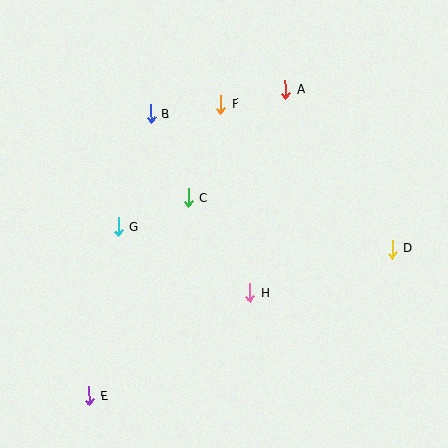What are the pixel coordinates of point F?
Point F is at (221, 104).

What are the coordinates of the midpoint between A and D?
The midpoint between A and D is at (339, 169).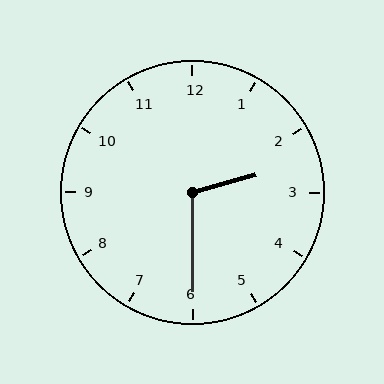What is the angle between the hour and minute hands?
Approximately 105 degrees.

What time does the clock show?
2:30.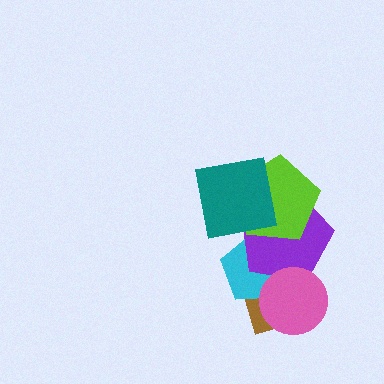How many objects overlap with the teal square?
2 objects overlap with the teal square.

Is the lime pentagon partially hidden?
Yes, it is partially covered by another shape.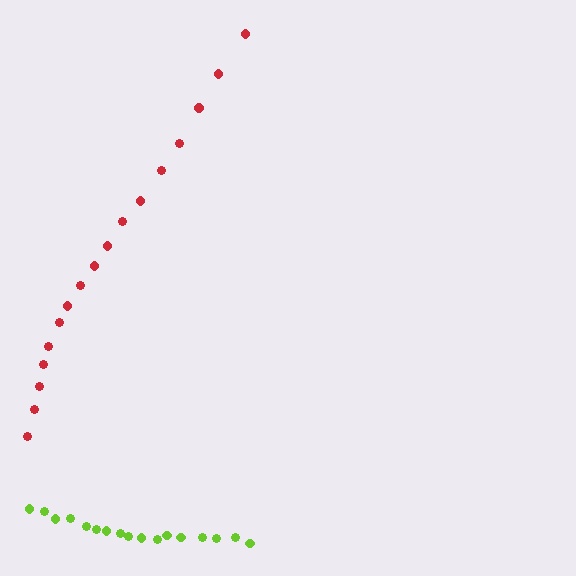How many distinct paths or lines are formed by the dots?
There are 2 distinct paths.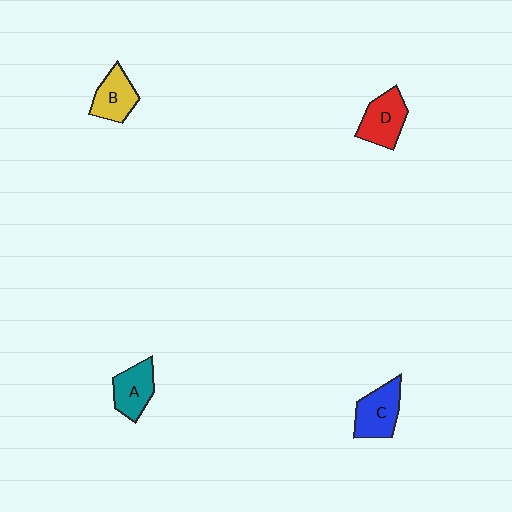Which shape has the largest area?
Shape C (blue).